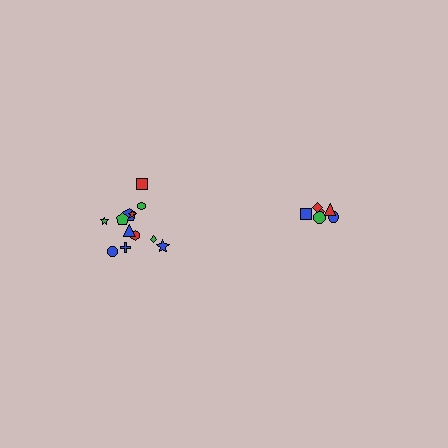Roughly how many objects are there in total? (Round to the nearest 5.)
Roughly 20 objects in total.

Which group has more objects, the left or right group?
The left group.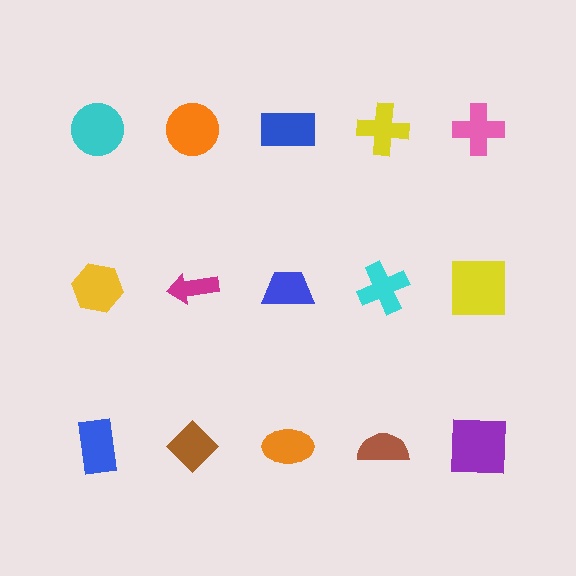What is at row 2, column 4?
A cyan cross.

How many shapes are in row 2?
5 shapes.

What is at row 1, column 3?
A blue rectangle.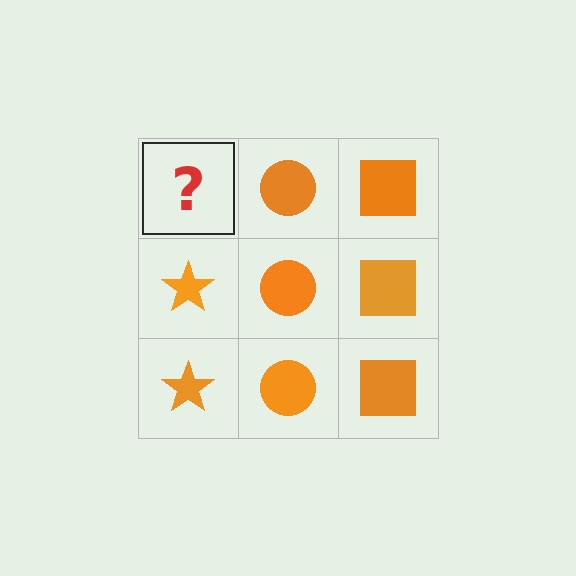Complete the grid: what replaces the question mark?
The question mark should be replaced with an orange star.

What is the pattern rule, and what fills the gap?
The rule is that each column has a consistent shape. The gap should be filled with an orange star.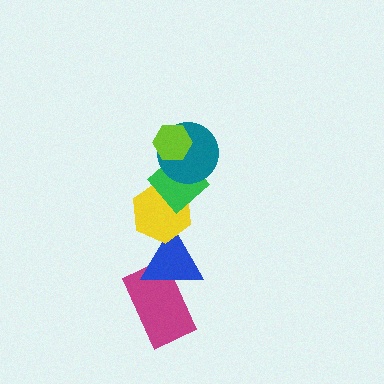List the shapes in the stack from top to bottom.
From top to bottom: the lime hexagon, the teal circle, the green diamond, the yellow hexagon, the blue triangle, the magenta rectangle.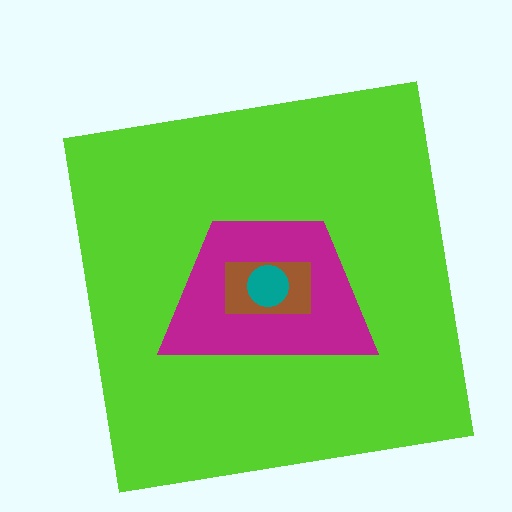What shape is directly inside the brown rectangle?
The teal circle.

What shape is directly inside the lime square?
The magenta trapezoid.